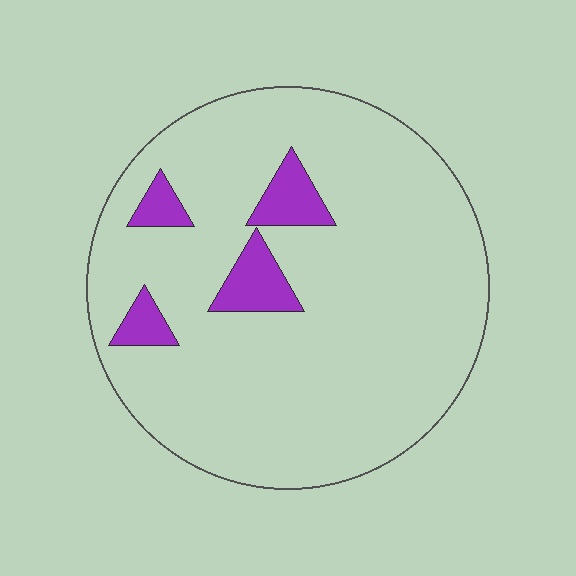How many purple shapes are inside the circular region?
4.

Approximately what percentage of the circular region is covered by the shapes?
Approximately 10%.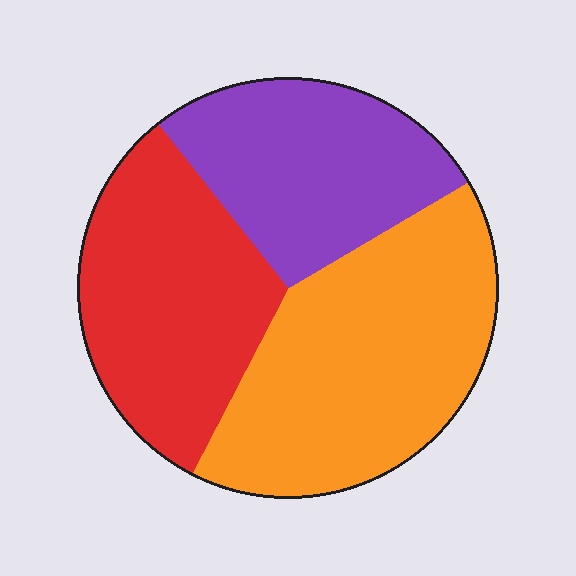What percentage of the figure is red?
Red covers 32% of the figure.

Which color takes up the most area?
Orange, at roughly 40%.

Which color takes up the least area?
Purple, at roughly 25%.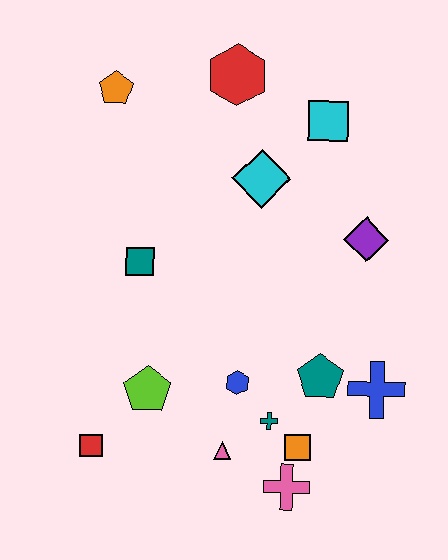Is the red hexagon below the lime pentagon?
No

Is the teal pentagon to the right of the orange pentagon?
Yes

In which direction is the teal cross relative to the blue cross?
The teal cross is to the left of the blue cross.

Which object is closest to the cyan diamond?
The cyan square is closest to the cyan diamond.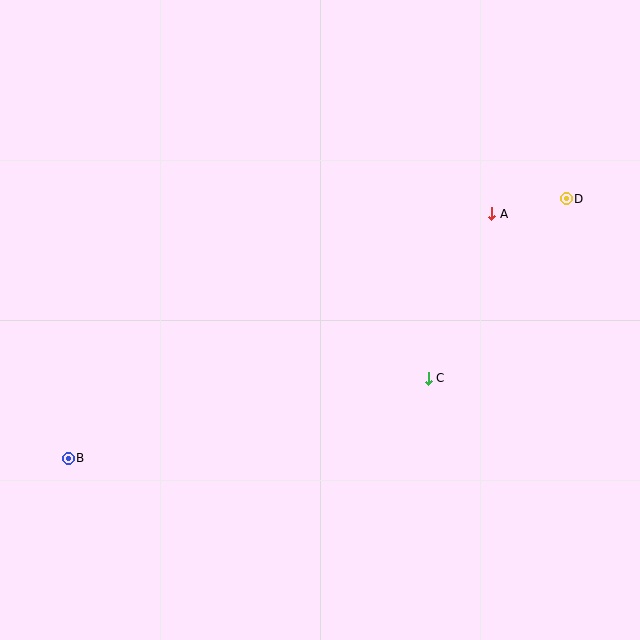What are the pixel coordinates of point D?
Point D is at (566, 199).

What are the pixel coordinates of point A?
Point A is at (492, 214).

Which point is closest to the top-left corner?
Point B is closest to the top-left corner.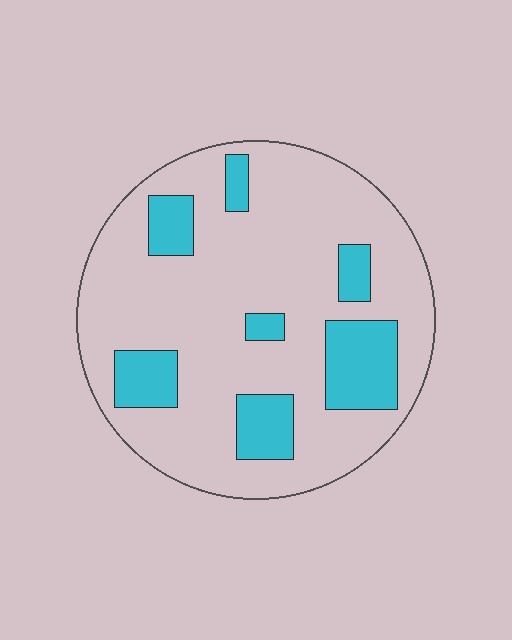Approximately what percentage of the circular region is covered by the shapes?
Approximately 20%.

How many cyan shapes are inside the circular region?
7.